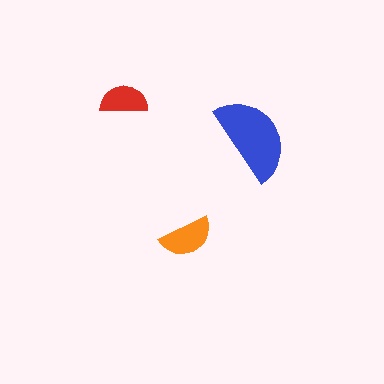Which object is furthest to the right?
The blue semicircle is rightmost.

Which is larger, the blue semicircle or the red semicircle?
The blue one.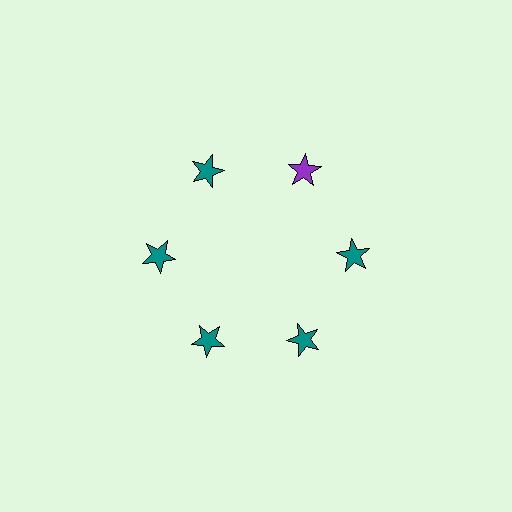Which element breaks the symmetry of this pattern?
The purple star at roughly the 1 o'clock position breaks the symmetry. All other shapes are teal stars.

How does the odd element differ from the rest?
It has a different color: purple instead of teal.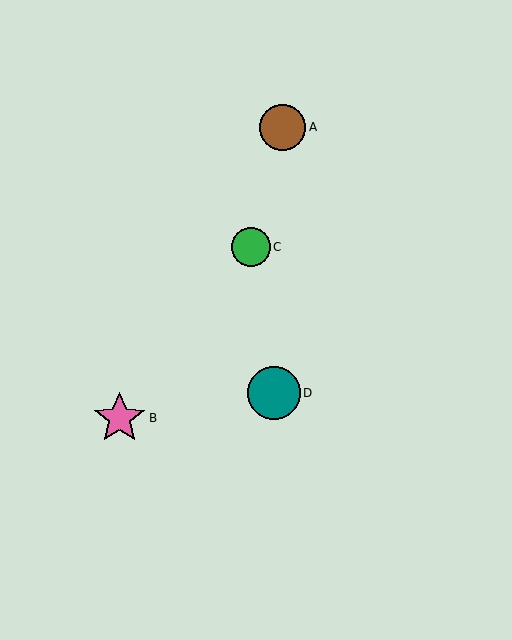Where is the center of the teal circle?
The center of the teal circle is at (274, 393).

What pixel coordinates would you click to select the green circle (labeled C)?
Click at (251, 247) to select the green circle C.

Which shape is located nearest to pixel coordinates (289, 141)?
The brown circle (labeled A) at (283, 127) is nearest to that location.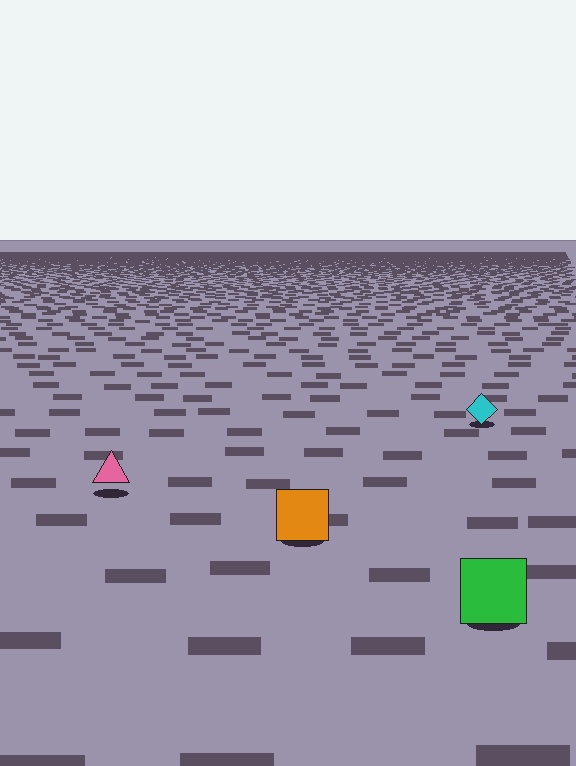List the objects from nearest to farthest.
From nearest to farthest: the green square, the orange square, the pink triangle, the cyan diamond.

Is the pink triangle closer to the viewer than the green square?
No. The green square is closer — you can tell from the texture gradient: the ground texture is coarser near it.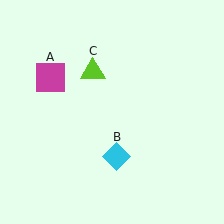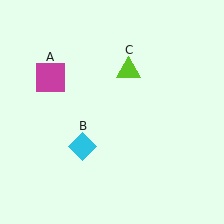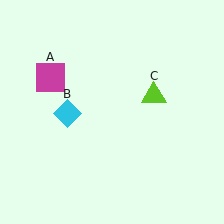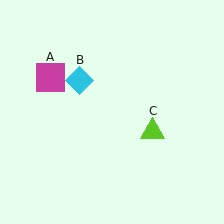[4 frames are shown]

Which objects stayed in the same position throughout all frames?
Magenta square (object A) remained stationary.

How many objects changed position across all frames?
2 objects changed position: cyan diamond (object B), lime triangle (object C).